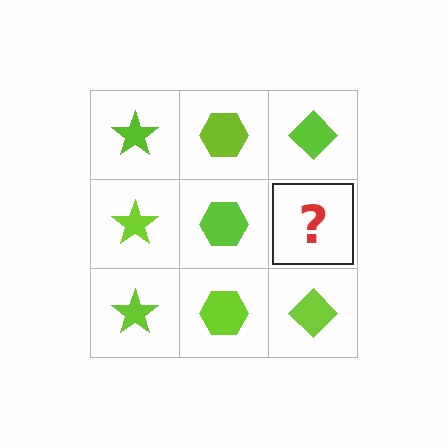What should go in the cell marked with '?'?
The missing cell should contain a lime diamond.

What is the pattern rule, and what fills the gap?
The rule is that each column has a consistent shape. The gap should be filled with a lime diamond.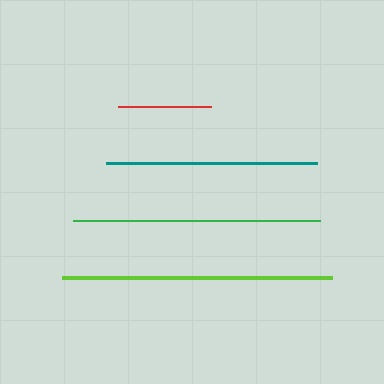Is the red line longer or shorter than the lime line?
The lime line is longer than the red line.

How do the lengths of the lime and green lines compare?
The lime and green lines are approximately the same length.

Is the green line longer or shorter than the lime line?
The lime line is longer than the green line.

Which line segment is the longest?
The lime line is the longest at approximately 270 pixels.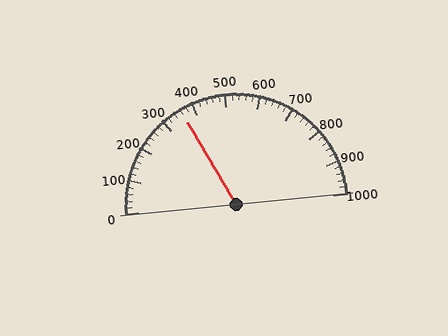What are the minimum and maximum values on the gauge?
The gauge ranges from 0 to 1000.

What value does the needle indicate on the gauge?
The needle indicates approximately 360.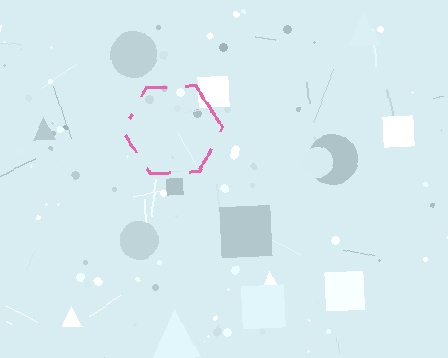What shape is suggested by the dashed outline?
The dashed outline suggests a hexagon.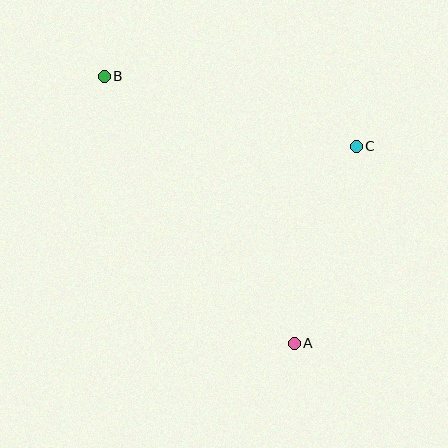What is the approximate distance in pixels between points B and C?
The distance between B and C is approximately 262 pixels.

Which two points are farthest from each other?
Points A and B are farthest from each other.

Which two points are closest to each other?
Points A and C are closest to each other.